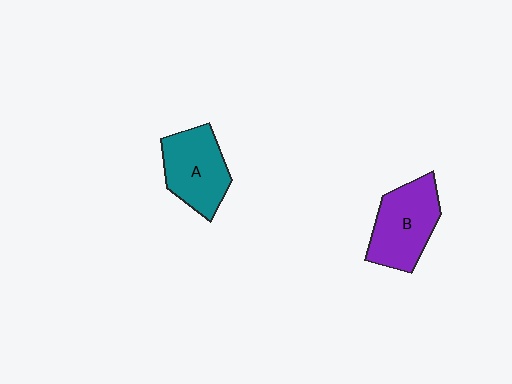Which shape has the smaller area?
Shape A (teal).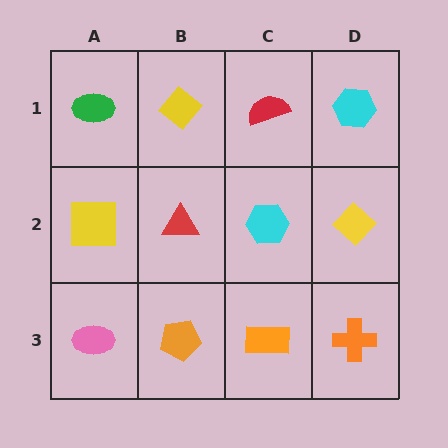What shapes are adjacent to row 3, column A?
A yellow square (row 2, column A), an orange pentagon (row 3, column B).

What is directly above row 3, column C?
A cyan hexagon.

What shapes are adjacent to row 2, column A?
A green ellipse (row 1, column A), a pink ellipse (row 3, column A), a red triangle (row 2, column B).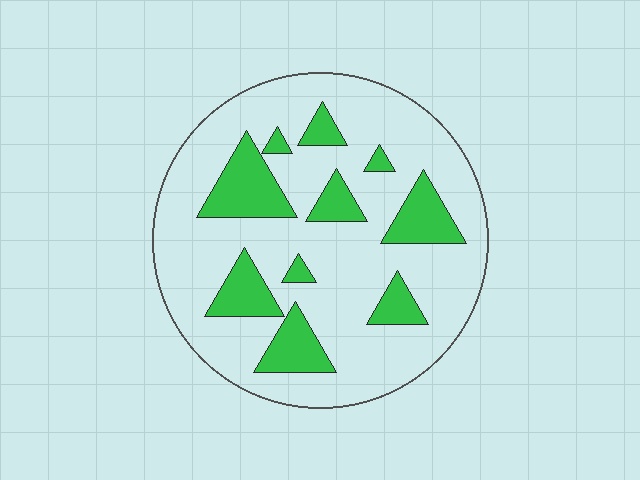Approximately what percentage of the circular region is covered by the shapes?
Approximately 20%.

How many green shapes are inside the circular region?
10.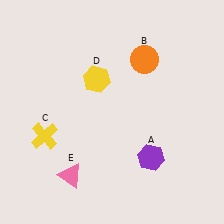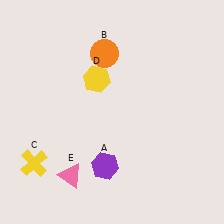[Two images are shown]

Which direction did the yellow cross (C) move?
The yellow cross (C) moved down.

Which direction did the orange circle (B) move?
The orange circle (B) moved left.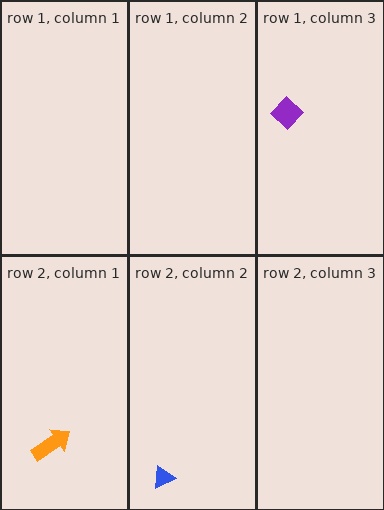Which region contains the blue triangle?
The row 2, column 2 region.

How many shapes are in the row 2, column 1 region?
1.